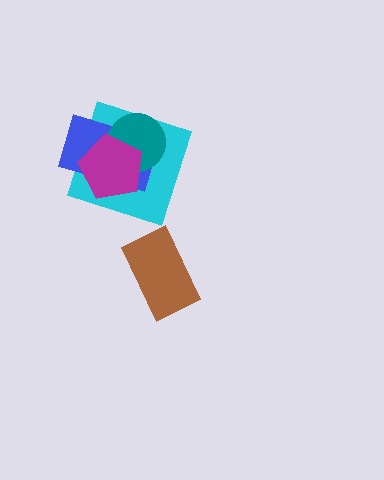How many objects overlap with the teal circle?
3 objects overlap with the teal circle.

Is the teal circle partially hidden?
Yes, it is partially covered by another shape.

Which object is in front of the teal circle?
The magenta pentagon is in front of the teal circle.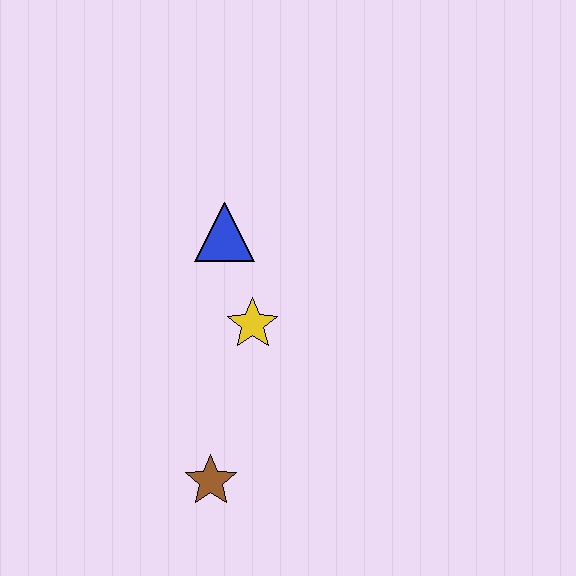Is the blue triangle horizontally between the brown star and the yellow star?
Yes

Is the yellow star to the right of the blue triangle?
Yes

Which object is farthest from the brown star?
The blue triangle is farthest from the brown star.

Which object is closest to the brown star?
The yellow star is closest to the brown star.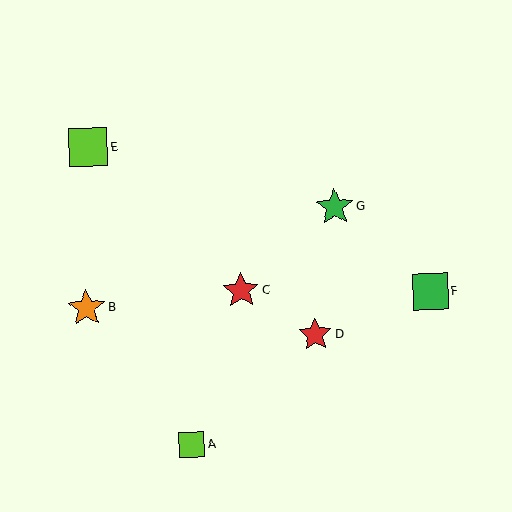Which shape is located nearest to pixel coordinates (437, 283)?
The green square (labeled F) at (430, 292) is nearest to that location.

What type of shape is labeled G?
Shape G is a green star.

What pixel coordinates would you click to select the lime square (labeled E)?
Click at (88, 148) to select the lime square E.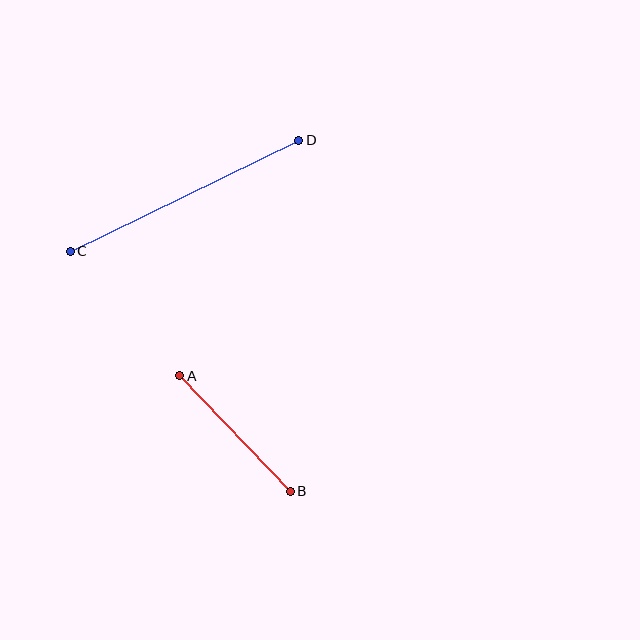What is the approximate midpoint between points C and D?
The midpoint is at approximately (185, 196) pixels.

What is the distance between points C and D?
The distance is approximately 254 pixels.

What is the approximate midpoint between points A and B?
The midpoint is at approximately (235, 433) pixels.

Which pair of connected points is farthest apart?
Points C and D are farthest apart.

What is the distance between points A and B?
The distance is approximately 160 pixels.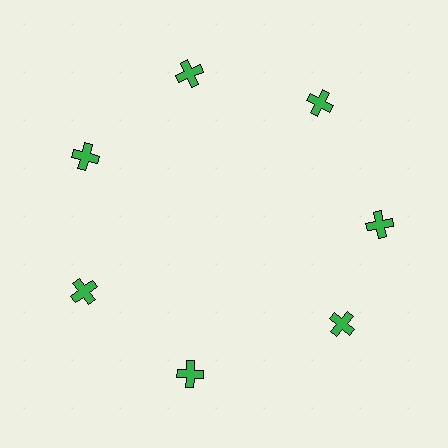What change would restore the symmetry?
The symmetry would be restored by rotating it back into even spacing with its neighbors so that all 7 crosses sit at equal angles and equal distance from the center.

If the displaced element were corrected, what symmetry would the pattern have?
It would have 7-fold rotational symmetry — the pattern would map onto itself every 51 degrees.